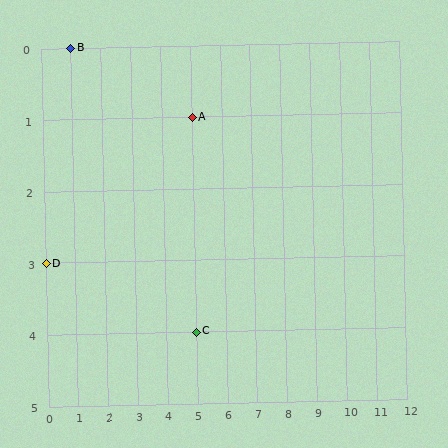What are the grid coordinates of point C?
Point C is at grid coordinates (5, 4).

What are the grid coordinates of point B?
Point B is at grid coordinates (1, 0).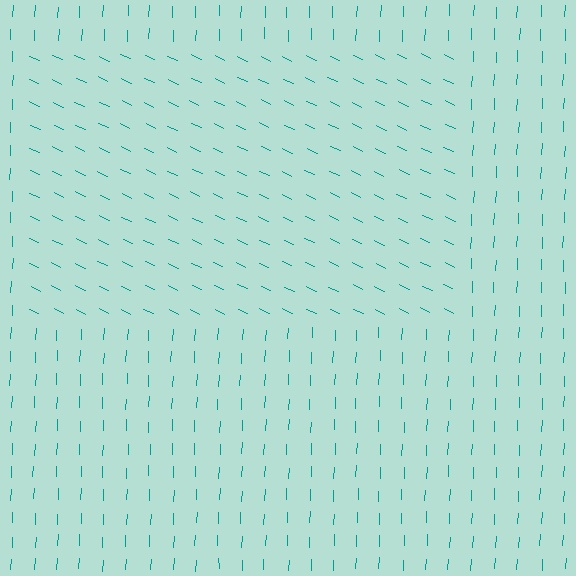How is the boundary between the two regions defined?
The boundary is defined purely by a change in line orientation (approximately 67 degrees difference). All lines are the same color and thickness.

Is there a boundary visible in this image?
Yes, there is a texture boundary formed by a change in line orientation.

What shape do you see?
I see a rectangle.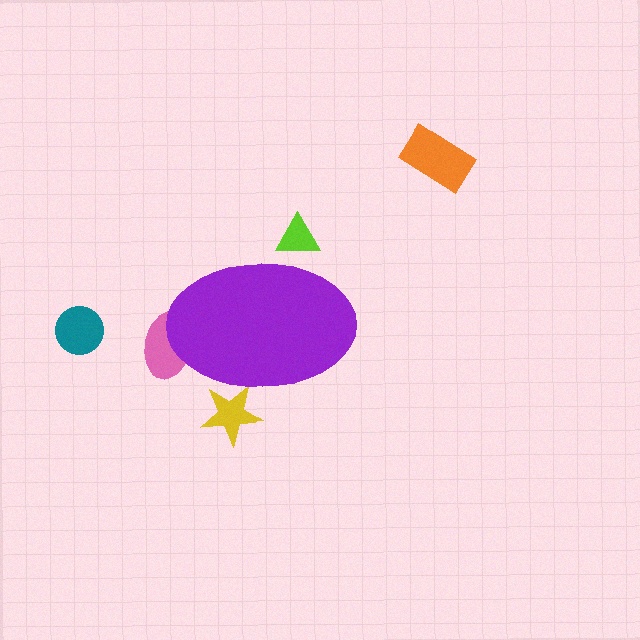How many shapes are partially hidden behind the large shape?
3 shapes are partially hidden.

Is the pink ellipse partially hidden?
Yes, the pink ellipse is partially hidden behind the purple ellipse.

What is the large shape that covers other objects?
A purple ellipse.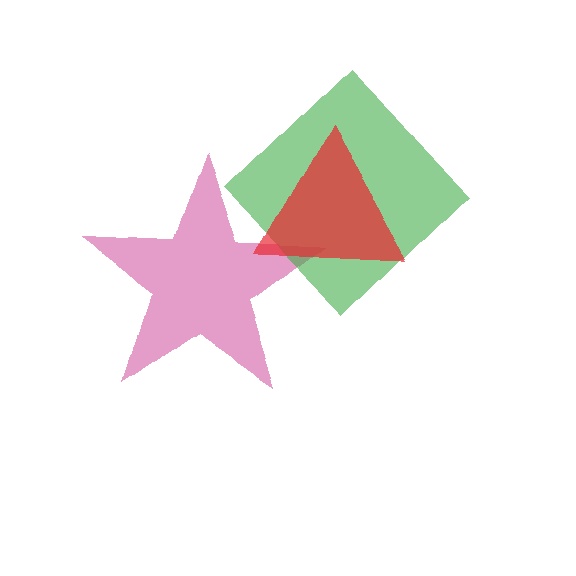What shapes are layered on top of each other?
The layered shapes are: a magenta star, a green diamond, a red triangle.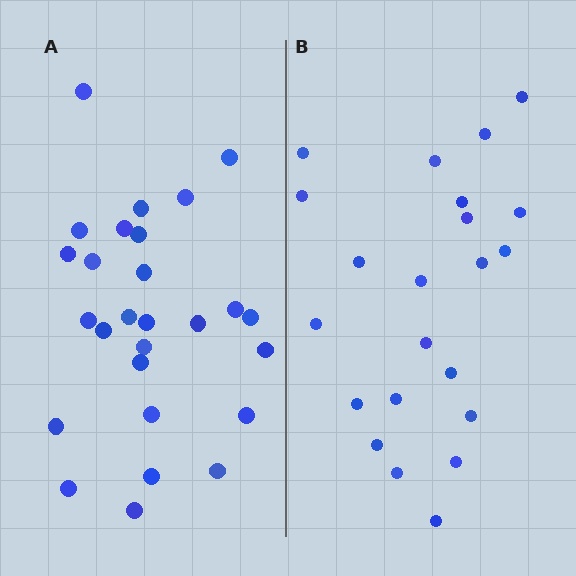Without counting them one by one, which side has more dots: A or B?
Region A (the left region) has more dots.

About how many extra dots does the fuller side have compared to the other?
Region A has about 5 more dots than region B.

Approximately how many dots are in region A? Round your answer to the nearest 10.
About 30 dots. (The exact count is 27, which rounds to 30.)